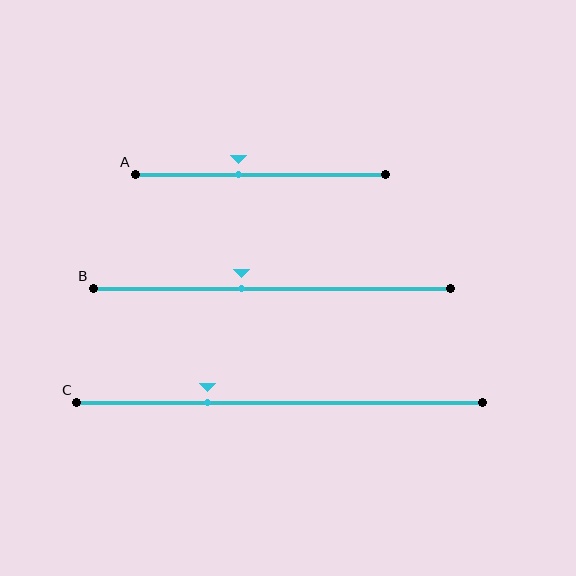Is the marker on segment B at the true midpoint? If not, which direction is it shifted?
No, the marker on segment B is shifted to the left by about 9% of the segment length.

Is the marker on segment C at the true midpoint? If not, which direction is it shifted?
No, the marker on segment C is shifted to the left by about 18% of the segment length.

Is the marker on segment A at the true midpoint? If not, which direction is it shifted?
No, the marker on segment A is shifted to the left by about 9% of the segment length.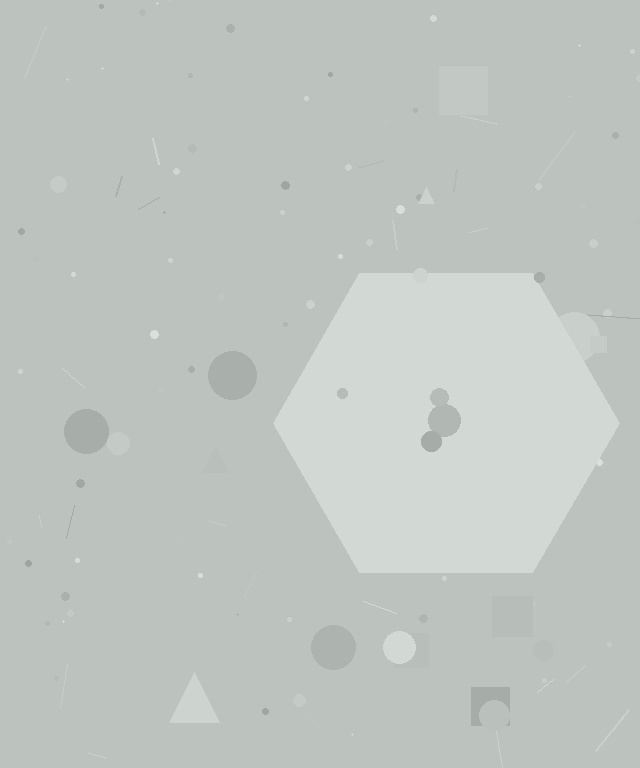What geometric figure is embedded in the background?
A hexagon is embedded in the background.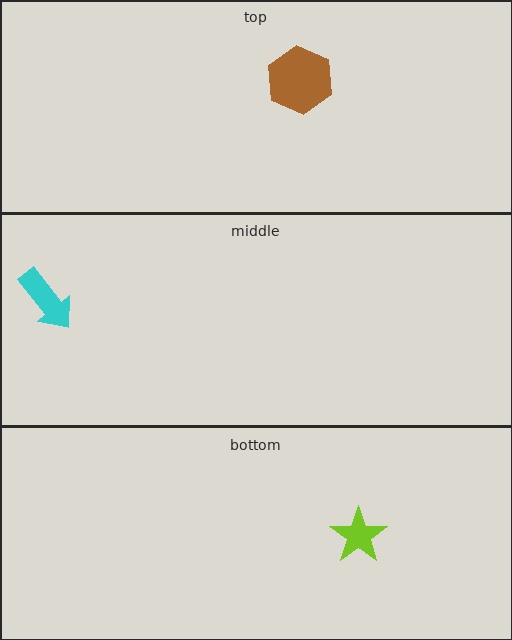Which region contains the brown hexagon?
The top region.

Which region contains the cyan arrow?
The middle region.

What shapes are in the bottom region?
The lime star.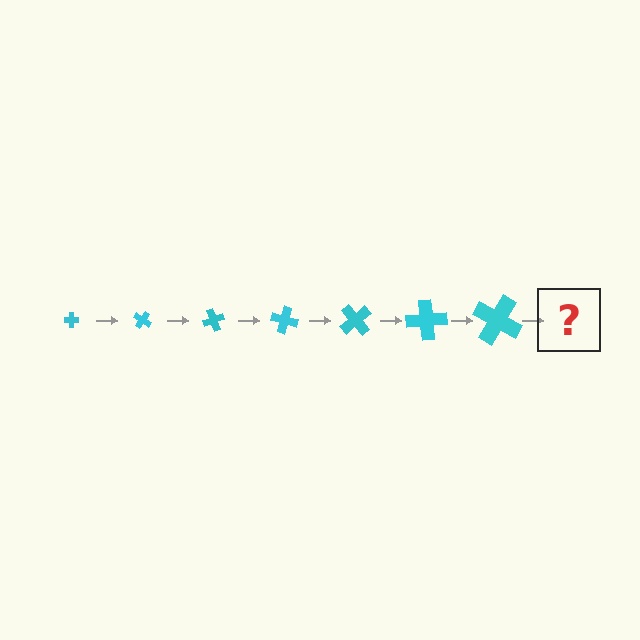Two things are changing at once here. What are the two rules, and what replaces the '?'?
The two rules are that the cross grows larger each step and it rotates 35 degrees each step. The '?' should be a cross, larger than the previous one and rotated 245 degrees from the start.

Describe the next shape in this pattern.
It should be a cross, larger than the previous one and rotated 245 degrees from the start.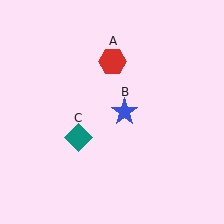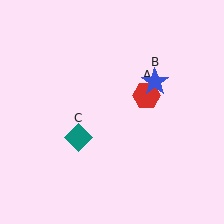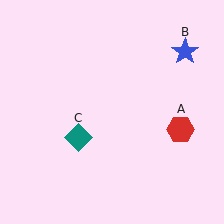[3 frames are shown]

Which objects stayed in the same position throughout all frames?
Teal diamond (object C) remained stationary.